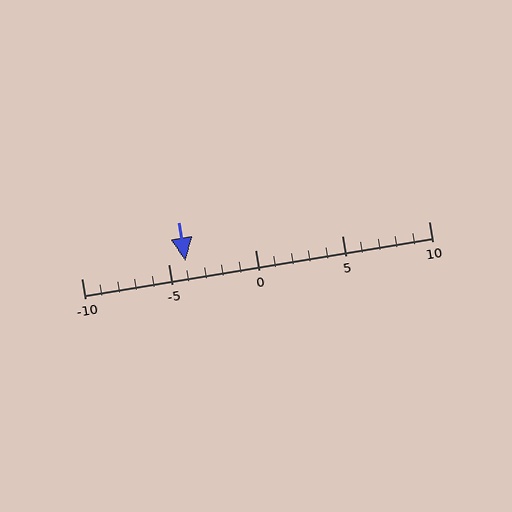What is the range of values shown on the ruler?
The ruler shows values from -10 to 10.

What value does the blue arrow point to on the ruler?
The blue arrow points to approximately -4.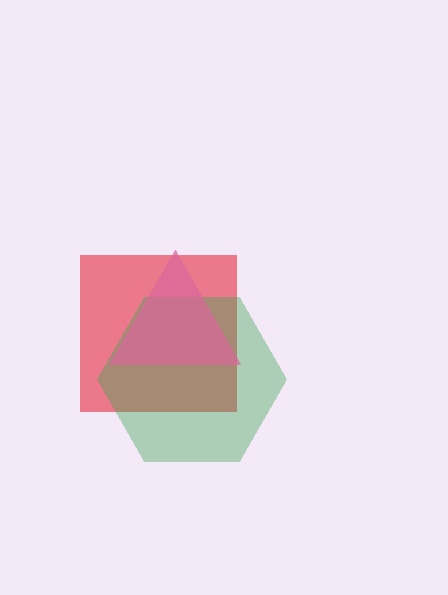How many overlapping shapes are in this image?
There are 3 overlapping shapes in the image.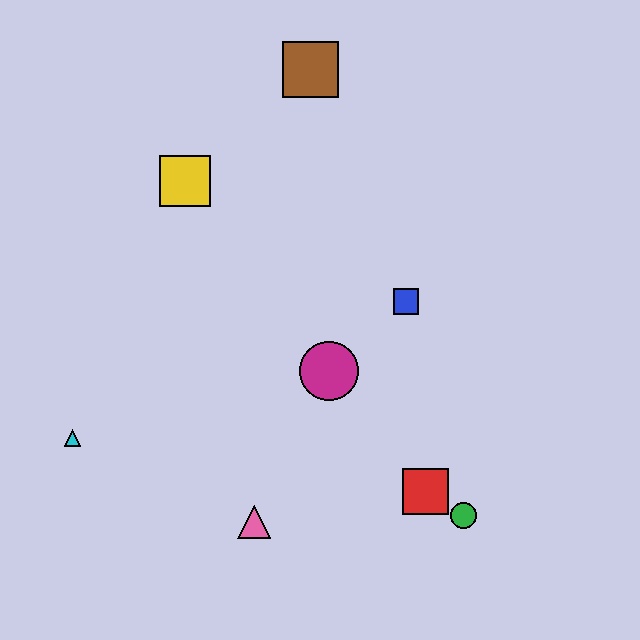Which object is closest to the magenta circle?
The blue square is closest to the magenta circle.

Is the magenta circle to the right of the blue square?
No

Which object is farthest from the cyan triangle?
The brown square is farthest from the cyan triangle.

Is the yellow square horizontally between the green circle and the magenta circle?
No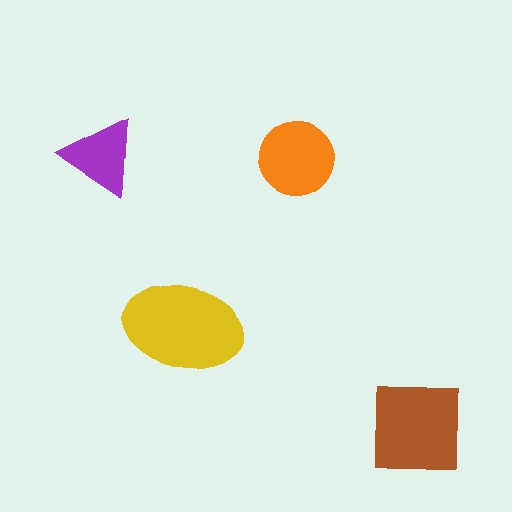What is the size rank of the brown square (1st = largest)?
2nd.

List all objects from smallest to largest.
The purple triangle, the orange circle, the brown square, the yellow ellipse.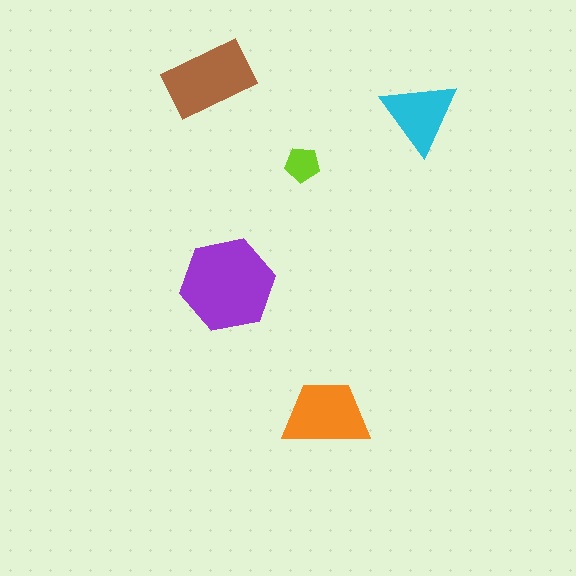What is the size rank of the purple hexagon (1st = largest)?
1st.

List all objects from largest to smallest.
The purple hexagon, the brown rectangle, the orange trapezoid, the cyan triangle, the lime pentagon.